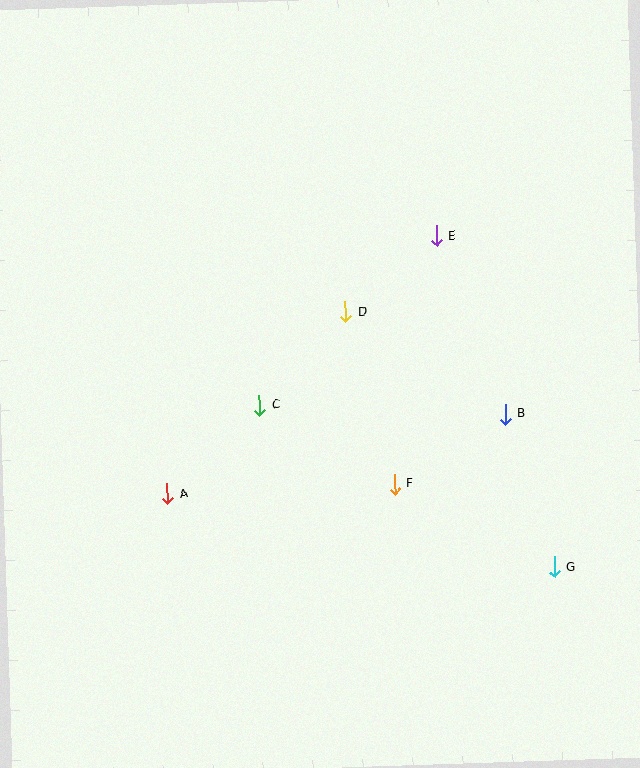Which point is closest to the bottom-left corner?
Point A is closest to the bottom-left corner.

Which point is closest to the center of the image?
Point C at (260, 405) is closest to the center.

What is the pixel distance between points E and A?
The distance between E and A is 373 pixels.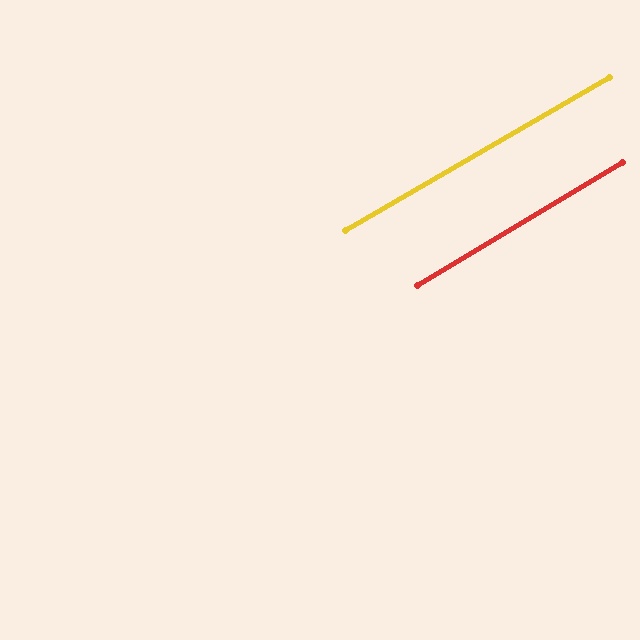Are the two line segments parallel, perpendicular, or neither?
Parallel — their directions differ by only 0.8°.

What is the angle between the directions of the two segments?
Approximately 1 degree.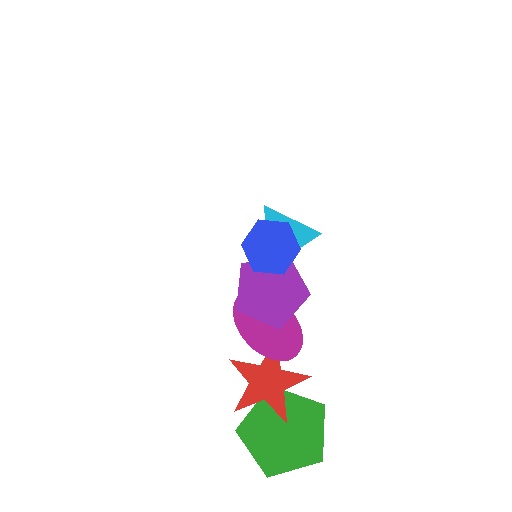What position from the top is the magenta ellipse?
The magenta ellipse is 4th from the top.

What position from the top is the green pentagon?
The green pentagon is 6th from the top.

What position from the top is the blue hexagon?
The blue hexagon is 1st from the top.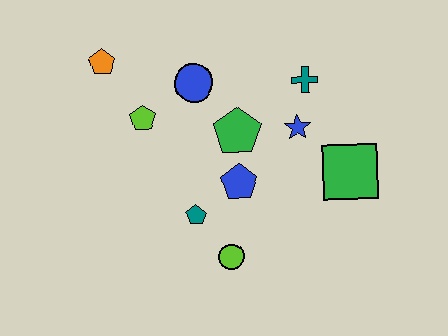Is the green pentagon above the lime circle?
Yes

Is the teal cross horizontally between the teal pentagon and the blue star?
No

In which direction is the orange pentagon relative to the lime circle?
The orange pentagon is above the lime circle.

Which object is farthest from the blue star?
The orange pentagon is farthest from the blue star.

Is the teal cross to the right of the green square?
No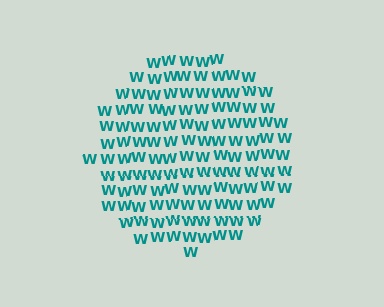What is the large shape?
The large shape is a circle.